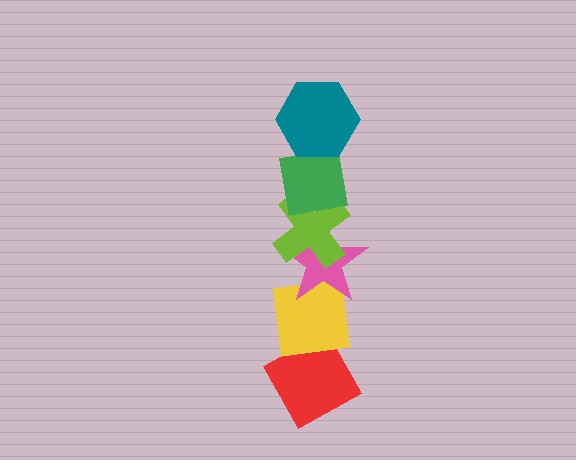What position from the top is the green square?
The green square is 2nd from the top.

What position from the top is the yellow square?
The yellow square is 5th from the top.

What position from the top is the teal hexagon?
The teal hexagon is 1st from the top.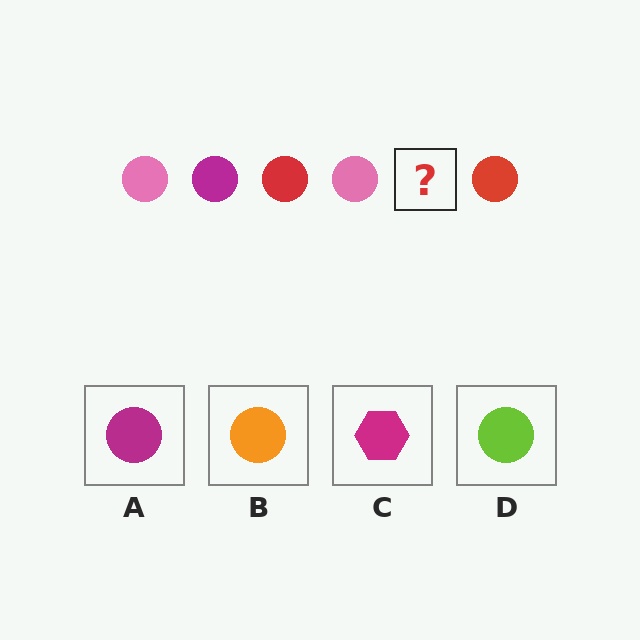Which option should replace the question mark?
Option A.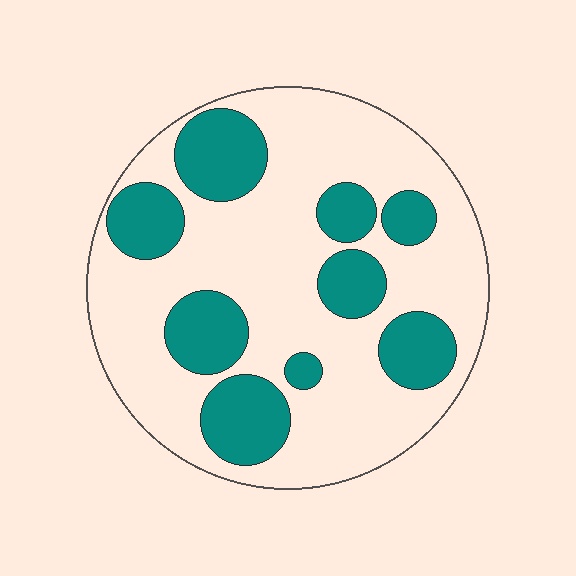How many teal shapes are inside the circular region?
9.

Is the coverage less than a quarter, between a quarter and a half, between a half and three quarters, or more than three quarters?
Between a quarter and a half.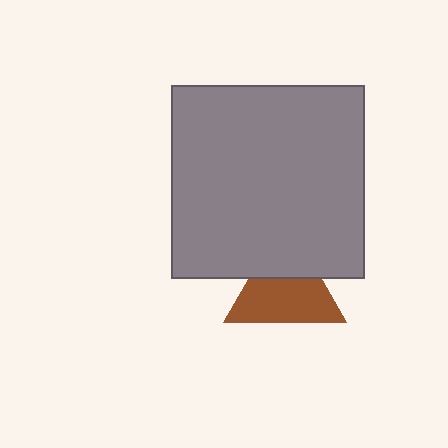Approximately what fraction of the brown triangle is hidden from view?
Roughly 36% of the brown triangle is hidden behind the gray square.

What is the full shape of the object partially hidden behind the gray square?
The partially hidden object is a brown triangle.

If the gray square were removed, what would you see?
You would see the complete brown triangle.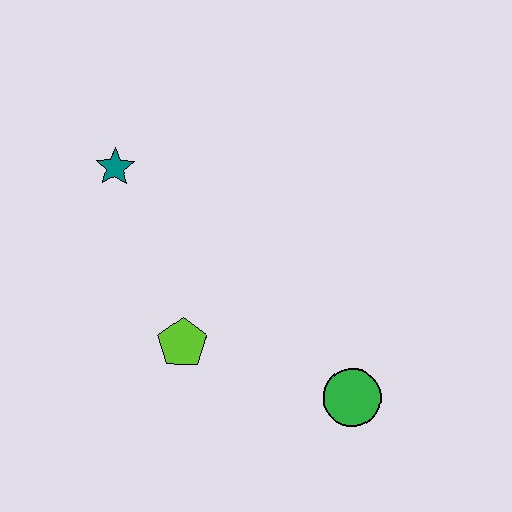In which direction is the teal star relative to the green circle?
The teal star is to the left of the green circle.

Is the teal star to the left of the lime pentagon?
Yes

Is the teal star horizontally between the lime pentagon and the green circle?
No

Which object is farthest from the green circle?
The teal star is farthest from the green circle.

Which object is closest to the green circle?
The lime pentagon is closest to the green circle.